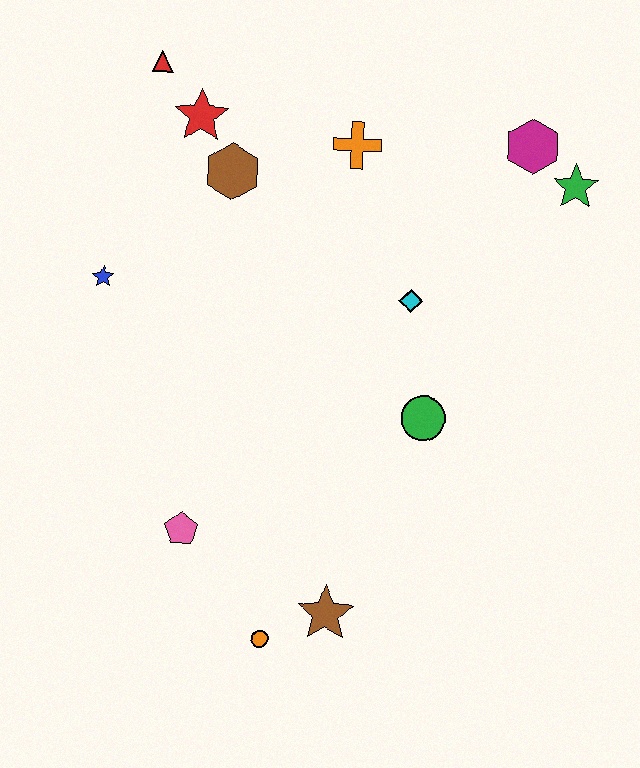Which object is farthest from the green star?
The orange circle is farthest from the green star.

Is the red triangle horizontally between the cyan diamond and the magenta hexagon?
No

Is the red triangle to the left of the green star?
Yes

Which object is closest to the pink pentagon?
The orange circle is closest to the pink pentagon.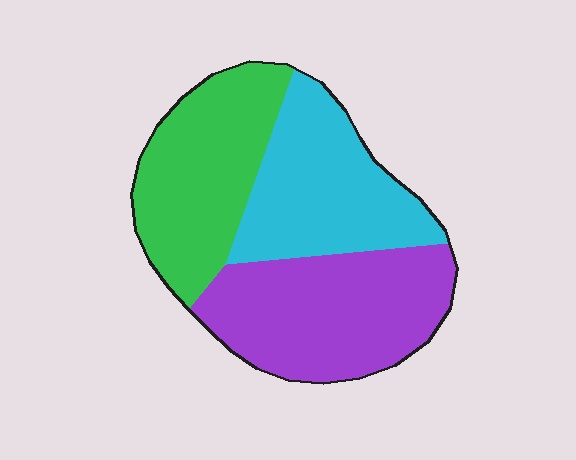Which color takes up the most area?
Purple, at roughly 35%.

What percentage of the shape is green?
Green covers around 30% of the shape.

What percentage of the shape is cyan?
Cyan covers around 30% of the shape.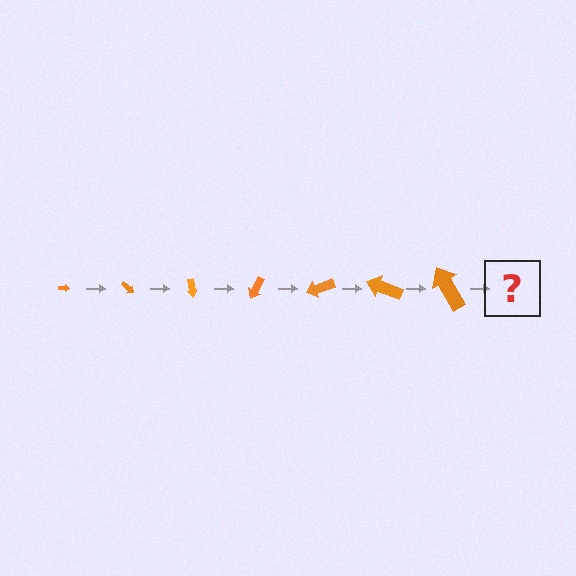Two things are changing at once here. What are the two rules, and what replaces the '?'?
The two rules are that the arrow grows larger each step and it rotates 40 degrees each step. The '?' should be an arrow, larger than the previous one and rotated 280 degrees from the start.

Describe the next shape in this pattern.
It should be an arrow, larger than the previous one and rotated 280 degrees from the start.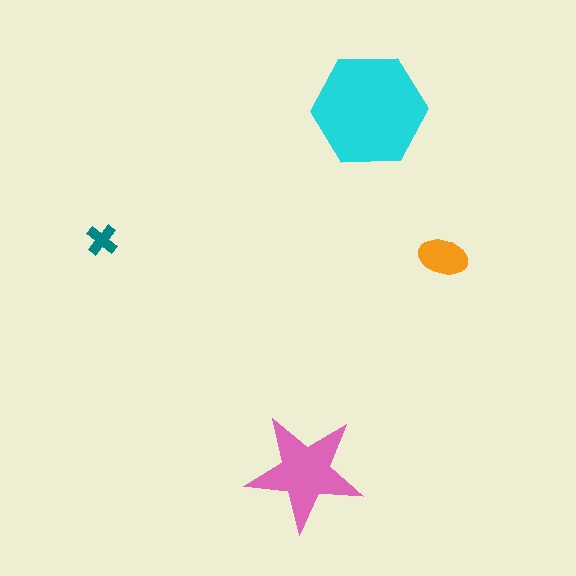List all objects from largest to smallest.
The cyan hexagon, the pink star, the orange ellipse, the teal cross.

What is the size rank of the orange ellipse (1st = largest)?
3rd.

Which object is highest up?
The cyan hexagon is topmost.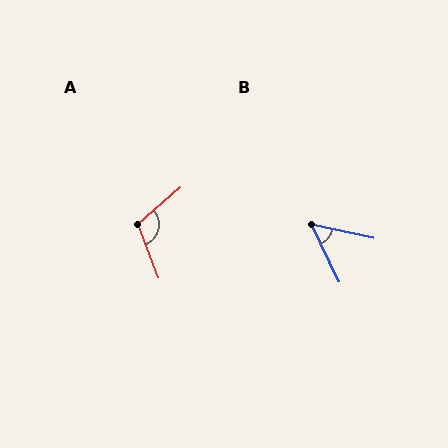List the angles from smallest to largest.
B (52°), A (110°).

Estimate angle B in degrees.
Approximately 52 degrees.